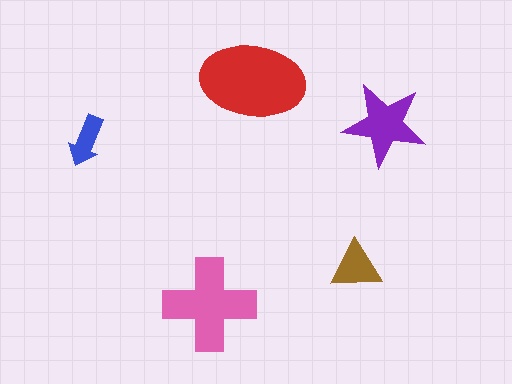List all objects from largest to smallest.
The red ellipse, the pink cross, the purple star, the brown triangle, the blue arrow.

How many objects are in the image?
There are 5 objects in the image.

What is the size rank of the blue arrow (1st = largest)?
5th.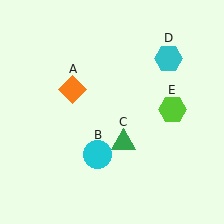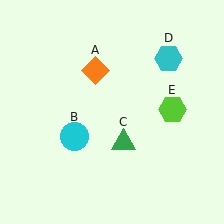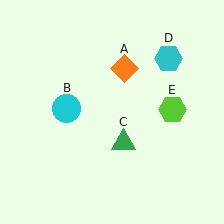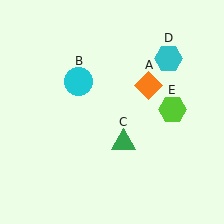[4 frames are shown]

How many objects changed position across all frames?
2 objects changed position: orange diamond (object A), cyan circle (object B).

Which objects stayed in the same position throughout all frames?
Green triangle (object C) and cyan hexagon (object D) and lime hexagon (object E) remained stationary.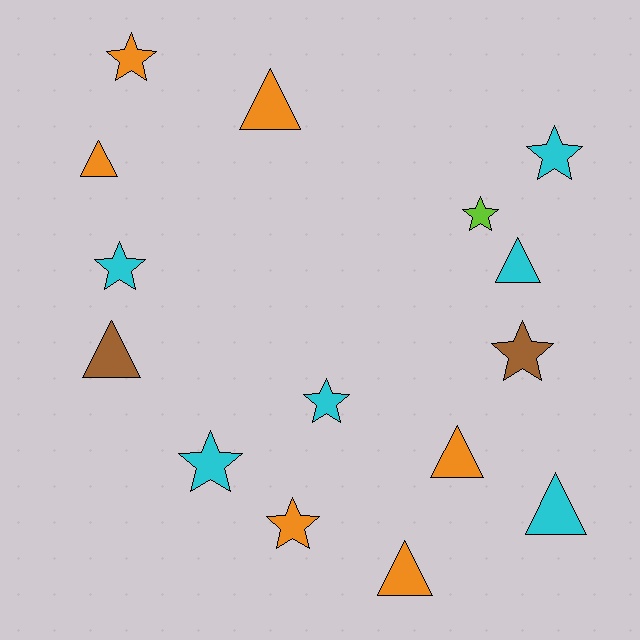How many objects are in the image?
There are 15 objects.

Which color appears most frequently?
Cyan, with 6 objects.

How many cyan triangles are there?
There are 2 cyan triangles.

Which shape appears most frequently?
Star, with 8 objects.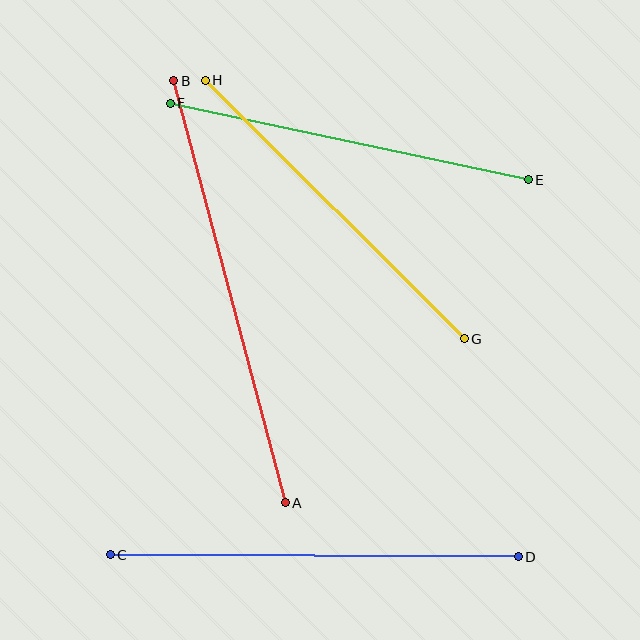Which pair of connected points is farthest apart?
Points A and B are farthest apart.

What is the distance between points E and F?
The distance is approximately 366 pixels.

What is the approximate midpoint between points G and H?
The midpoint is at approximately (335, 210) pixels.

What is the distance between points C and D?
The distance is approximately 408 pixels.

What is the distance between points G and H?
The distance is approximately 366 pixels.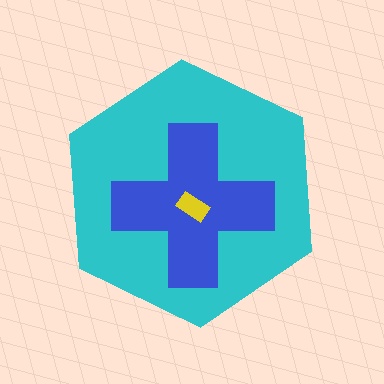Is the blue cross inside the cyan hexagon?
Yes.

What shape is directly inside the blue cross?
The yellow rectangle.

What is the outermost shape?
The cyan hexagon.